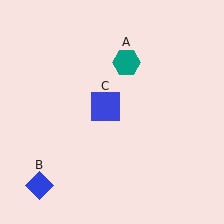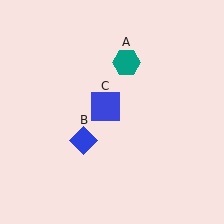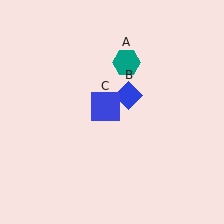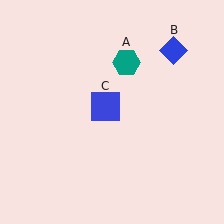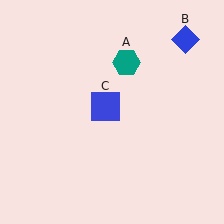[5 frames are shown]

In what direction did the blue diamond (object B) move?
The blue diamond (object B) moved up and to the right.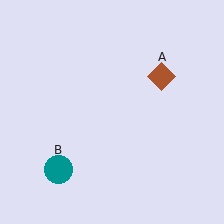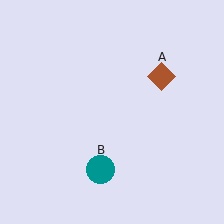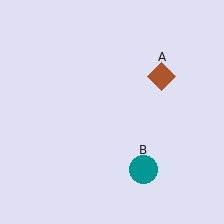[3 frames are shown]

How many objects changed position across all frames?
1 object changed position: teal circle (object B).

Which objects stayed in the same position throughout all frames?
Brown diamond (object A) remained stationary.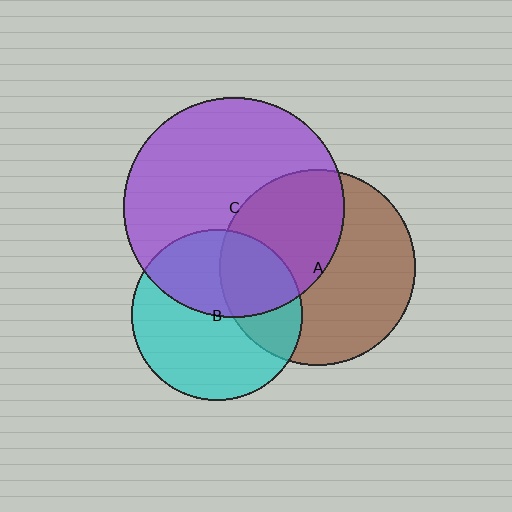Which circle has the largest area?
Circle C (purple).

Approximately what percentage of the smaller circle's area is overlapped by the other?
Approximately 45%.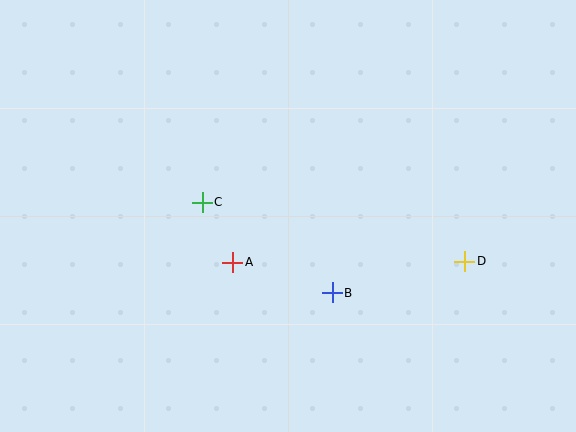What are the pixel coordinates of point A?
Point A is at (233, 262).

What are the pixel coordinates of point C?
Point C is at (202, 202).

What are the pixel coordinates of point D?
Point D is at (465, 261).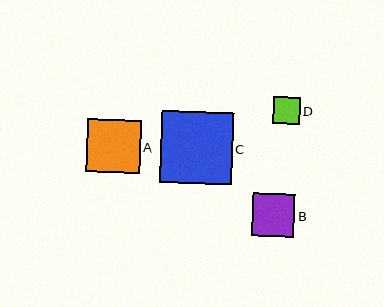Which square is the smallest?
Square D is the smallest with a size of approximately 27 pixels.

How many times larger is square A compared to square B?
Square A is approximately 1.3 times the size of square B.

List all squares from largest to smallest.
From largest to smallest: C, A, B, D.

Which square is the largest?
Square C is the largest with a size of approximately 72 pixels.